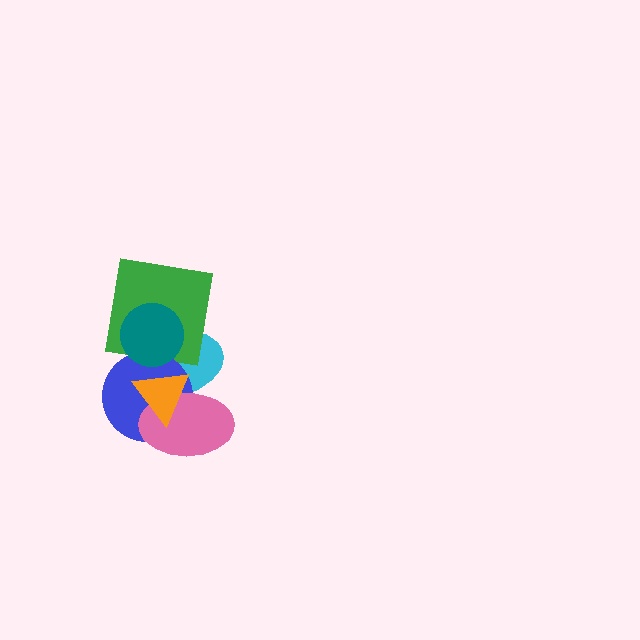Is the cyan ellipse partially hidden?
Yes, it is partially covered by another shape.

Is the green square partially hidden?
Yes, it is partially covered by another shape.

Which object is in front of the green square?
The teal circle is in front of the green square.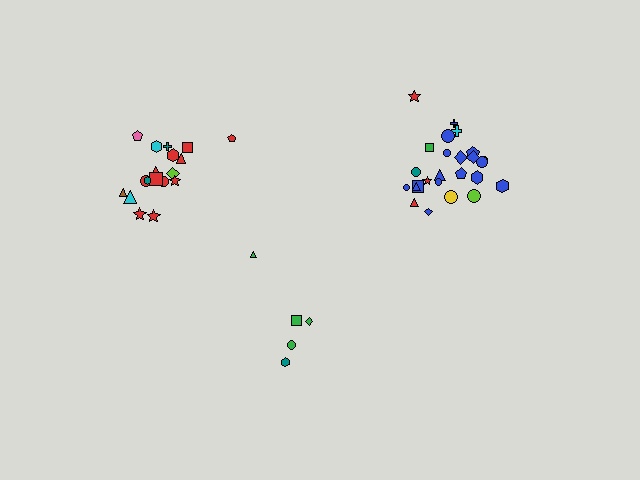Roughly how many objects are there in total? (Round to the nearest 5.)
Roughly 50 objects in total.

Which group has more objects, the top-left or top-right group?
The top-right group.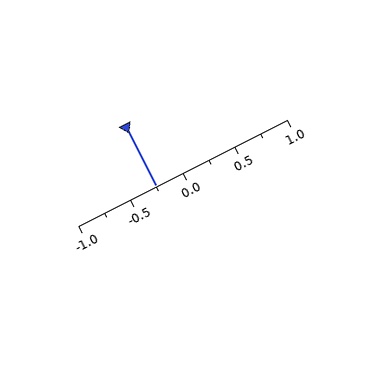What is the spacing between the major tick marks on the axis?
The major ticks are spaced 0.5 apart.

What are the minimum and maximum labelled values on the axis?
The axis runs from -1.0 to 1.0.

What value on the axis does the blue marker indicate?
The marker indicates approximately -0.25.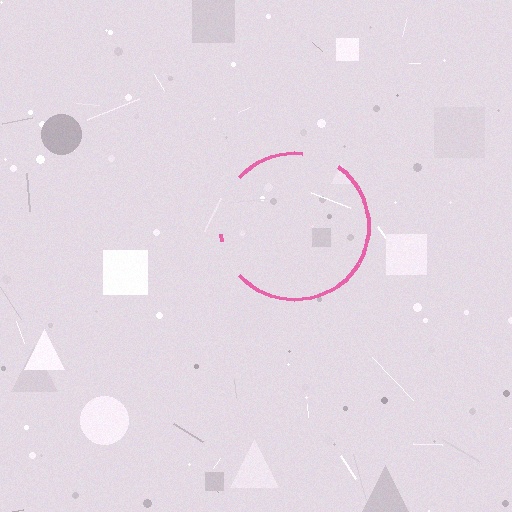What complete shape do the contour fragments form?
The contour fragments form a circle.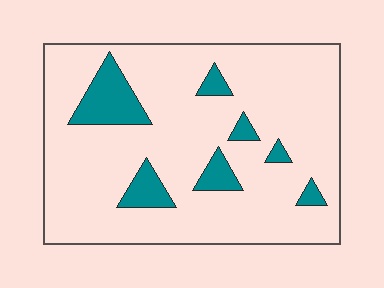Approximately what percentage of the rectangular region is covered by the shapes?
Approximately 15%.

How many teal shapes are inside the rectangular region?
7.